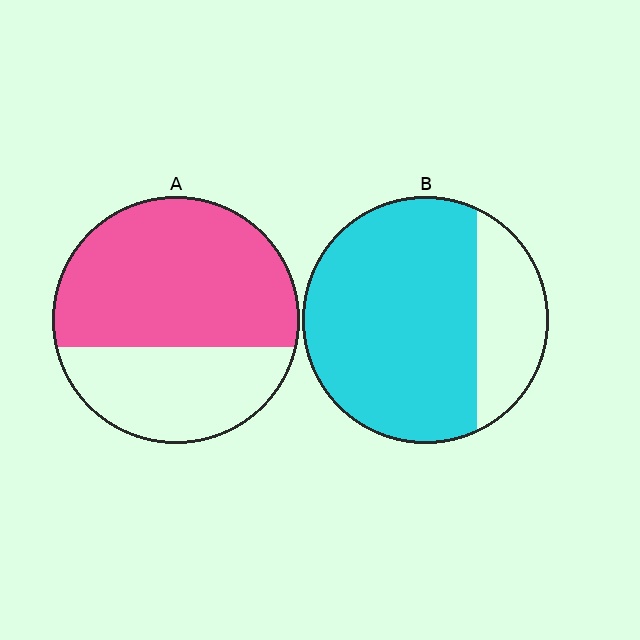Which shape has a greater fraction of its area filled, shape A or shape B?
Shape B.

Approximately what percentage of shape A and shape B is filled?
A is approximately 65% and B is approximately 75%.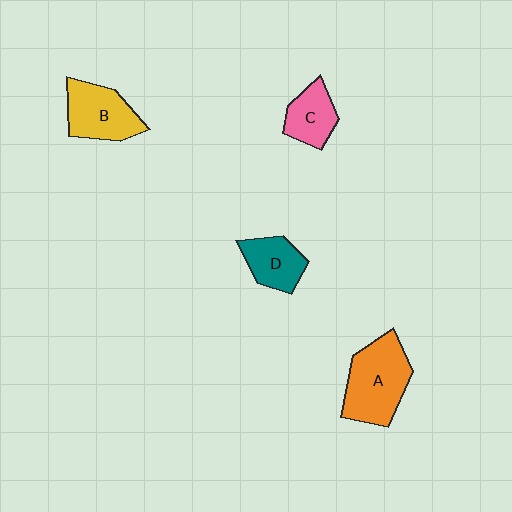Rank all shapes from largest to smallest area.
From largest to smallest: A (orange), B (yellow), D (teal), C (pink).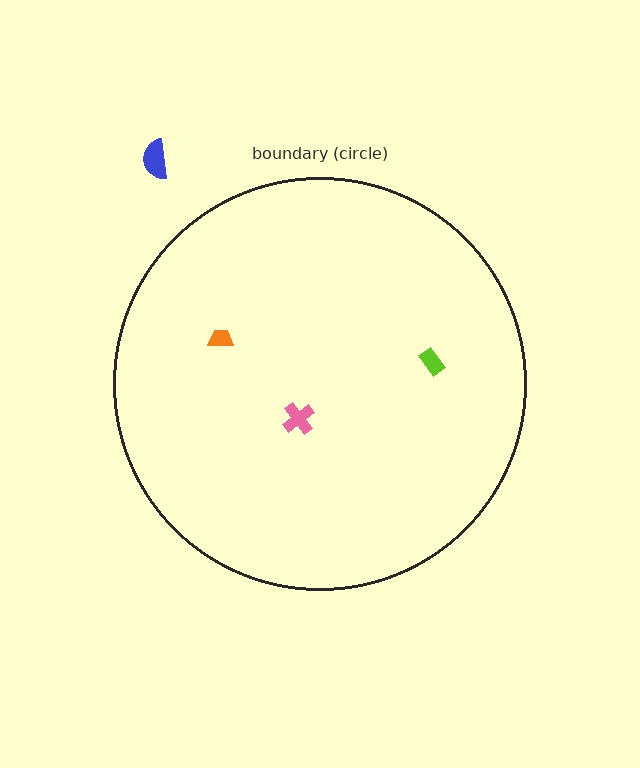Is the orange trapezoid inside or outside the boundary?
Inside.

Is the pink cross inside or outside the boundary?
Inside.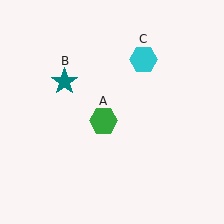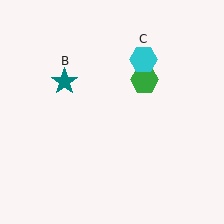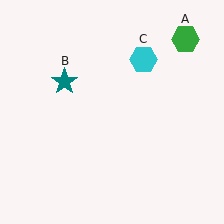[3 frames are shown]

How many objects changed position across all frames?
1 object changed position: green hexagon (object A).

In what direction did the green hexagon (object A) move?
The green hexagon (object A) moved up and to the right.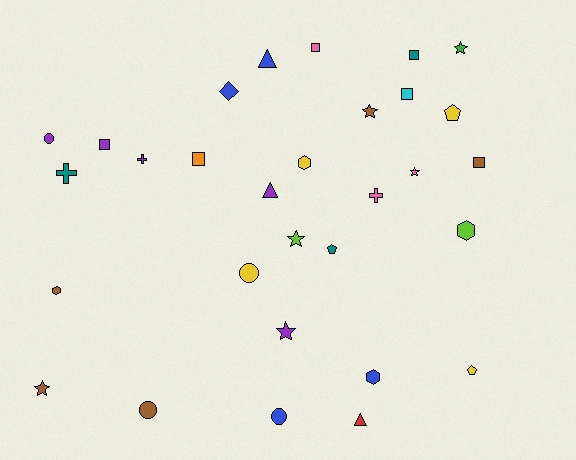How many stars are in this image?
There are 6 stars.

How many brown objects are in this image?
There are 5 brown objects.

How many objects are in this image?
There are 30 objects.